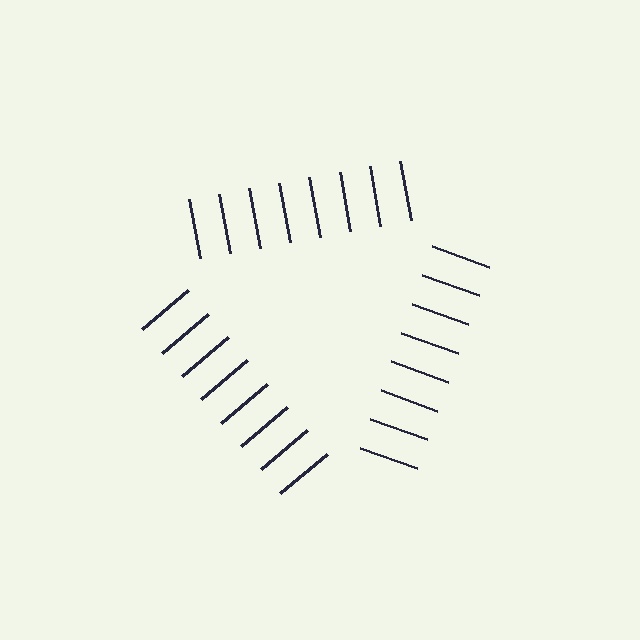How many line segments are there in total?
24 — 8 along each of the 3 edges.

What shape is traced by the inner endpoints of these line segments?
An illusory triangle — the line segments terminate on its edges but no continuous stroke is drawn.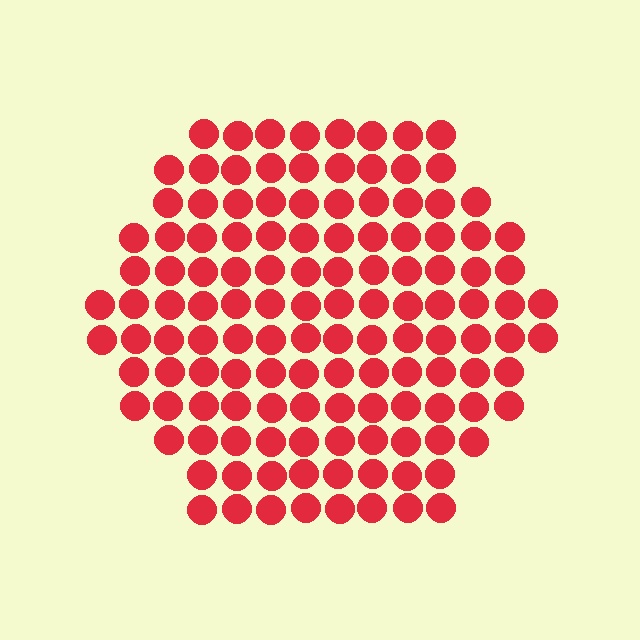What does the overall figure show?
The overall figure shows a hexagon.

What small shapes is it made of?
It is made of small circles.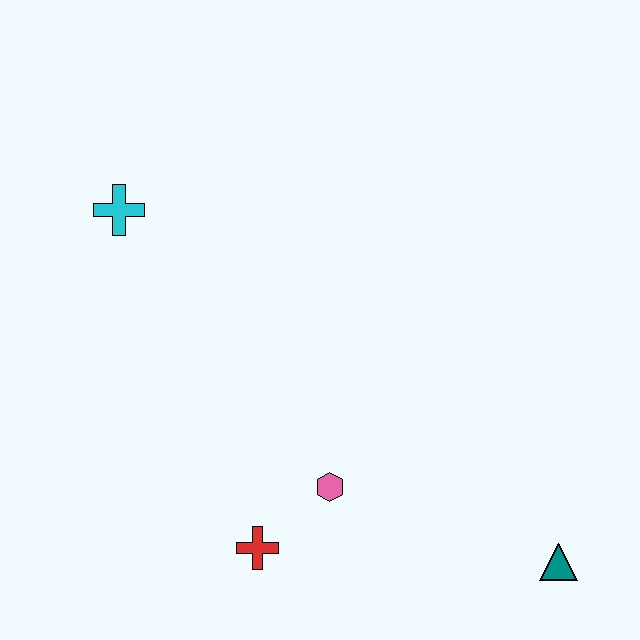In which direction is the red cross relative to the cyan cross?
The red cross is below the cyan cross.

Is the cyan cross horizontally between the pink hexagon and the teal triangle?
No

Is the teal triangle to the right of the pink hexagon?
Yes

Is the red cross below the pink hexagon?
Yes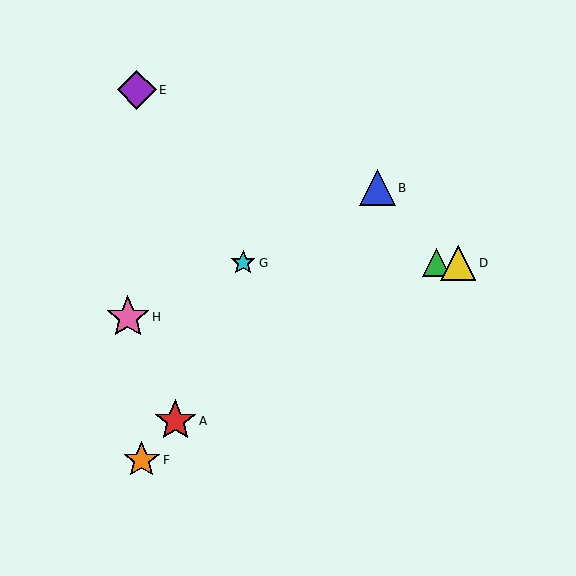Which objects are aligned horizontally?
Objects C, D, G are aligned horizontally.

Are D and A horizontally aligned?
No, D is at y≈263 and A is at y≈421.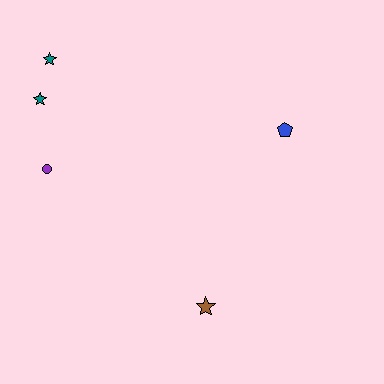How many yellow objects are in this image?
There are no yellow objects.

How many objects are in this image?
There are 5 objects.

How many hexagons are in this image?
There are no hexagons.